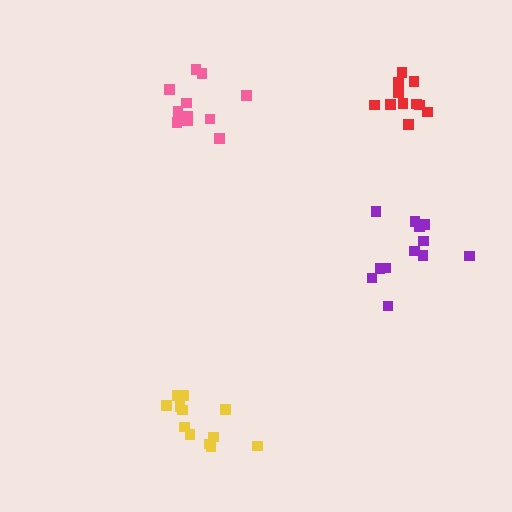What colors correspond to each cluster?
The clusters are colored: pink, purple, yellow, red.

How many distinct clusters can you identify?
There are 4 distinct clusters.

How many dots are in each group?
Group 1: 11 dots, Group 2: 13 dots, Group 3: 13 dots, Group 4: 11 dots (48 total).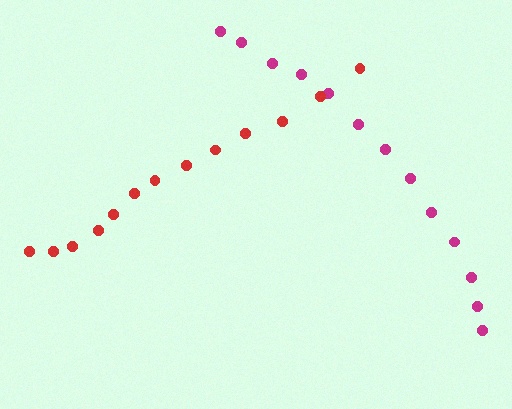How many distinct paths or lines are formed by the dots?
There are 2 distinct paths.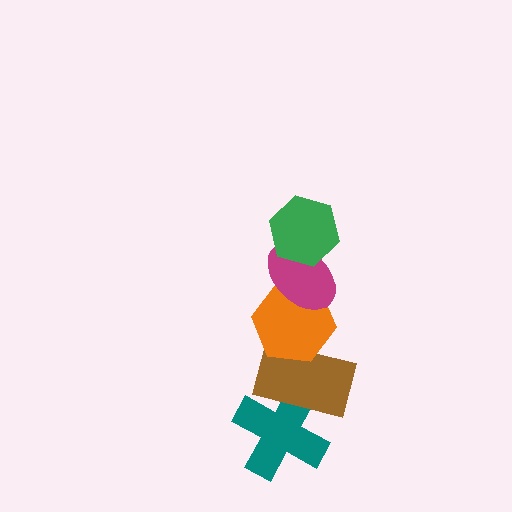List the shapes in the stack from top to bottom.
From top to bottom: the green hexagon, the magenta ellipse, the orange hexagon, the brown rectangle, the teal cross.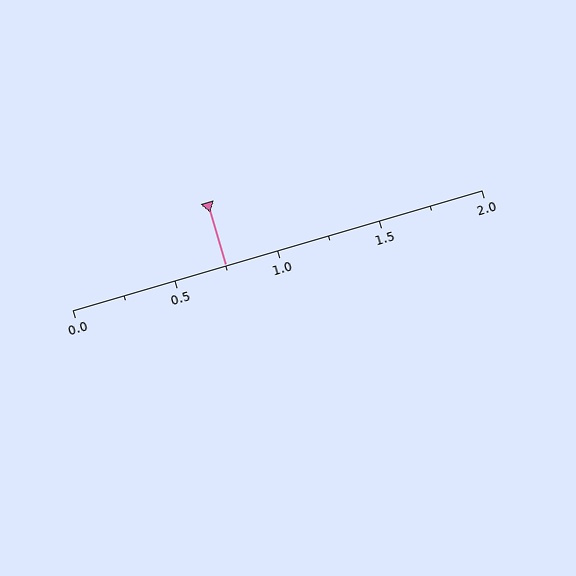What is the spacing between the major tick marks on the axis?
The major ticks are spaced 0.5 apart.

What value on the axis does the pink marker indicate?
The marker indicates approximately 0.75.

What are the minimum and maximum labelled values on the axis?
The axis runs from 0.0 to 2.0.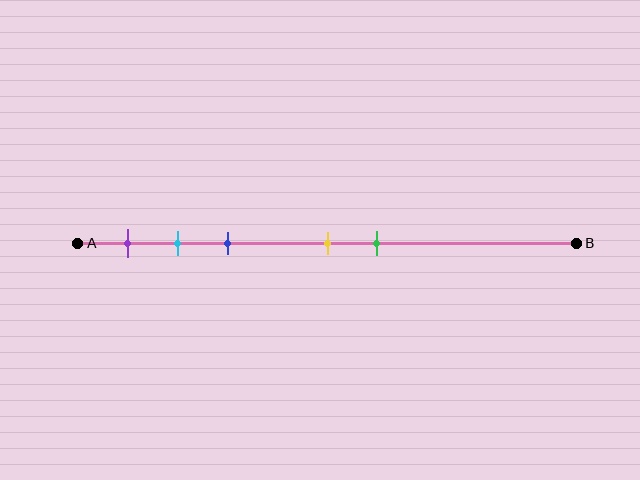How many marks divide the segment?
There are 5 marks dividing the segment.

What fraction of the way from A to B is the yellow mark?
The yellow mark is approximately 50% (0.5) of the way from A to B.